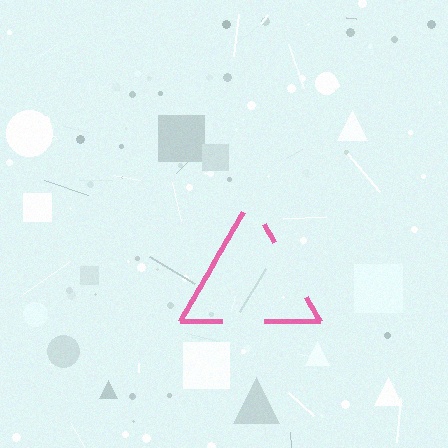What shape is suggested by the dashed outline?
The dashed outline suggests a triangle.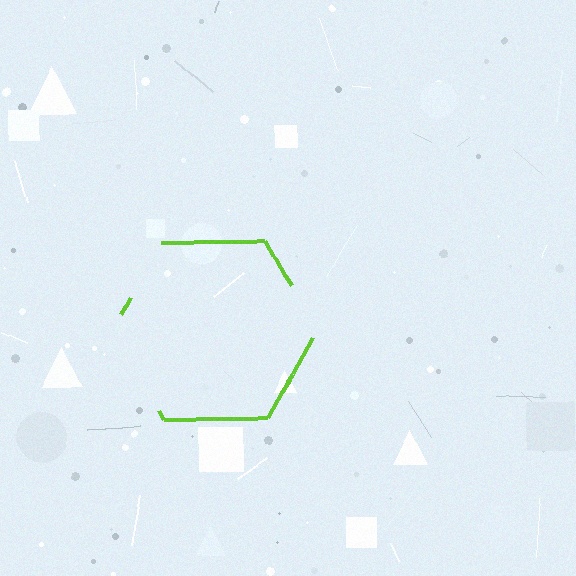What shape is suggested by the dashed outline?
The dashed outline suggests a hexagon.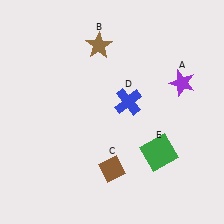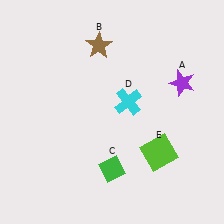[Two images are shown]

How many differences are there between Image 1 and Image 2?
There are 3 differences between the two images.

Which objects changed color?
C changed from brown to green. D changed from blue to cyan. E changed from green to lime.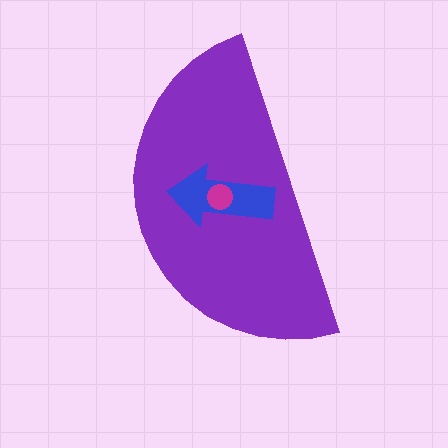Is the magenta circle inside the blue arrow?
Yes.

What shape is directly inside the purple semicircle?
The blue arrow.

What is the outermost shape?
The purple semicircle.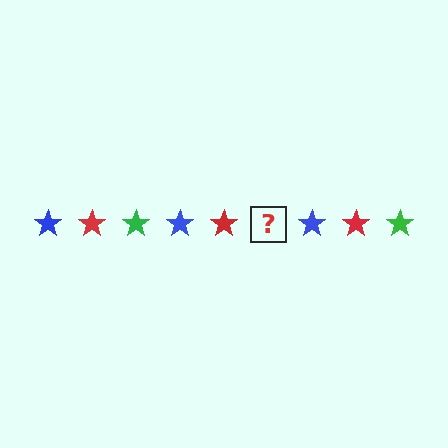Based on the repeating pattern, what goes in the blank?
The blank should be a green star.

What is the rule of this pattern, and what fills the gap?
The rule is that the pattern cycles through blue, red, green stars. The gap should be filled with a green star.